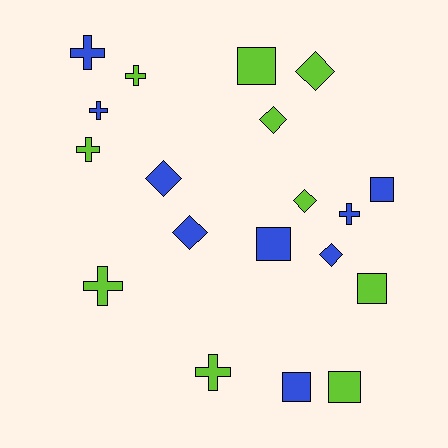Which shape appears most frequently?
Cross, with 7 objects.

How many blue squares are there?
There are 3 blue squares.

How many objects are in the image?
There are 19 objects.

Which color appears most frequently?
Lime, with 10 objects.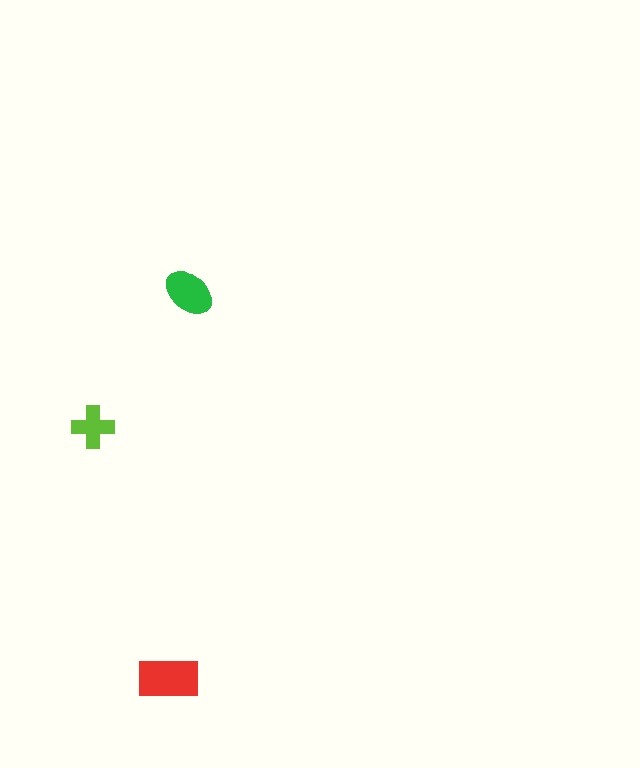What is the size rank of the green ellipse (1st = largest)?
2nd.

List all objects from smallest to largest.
The lime cross, the green ellipse, the red rectangle.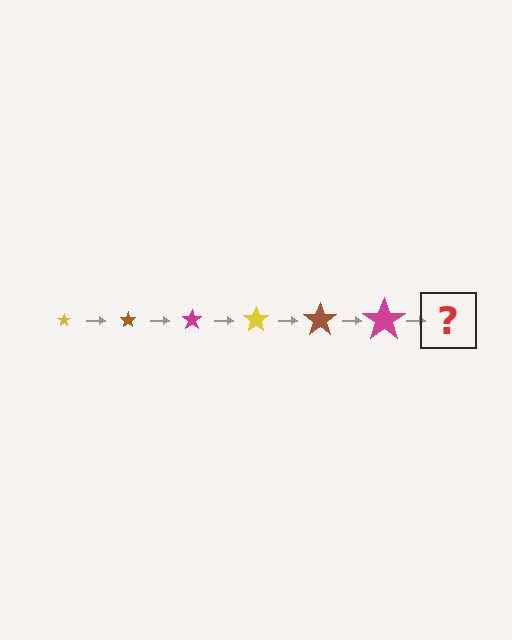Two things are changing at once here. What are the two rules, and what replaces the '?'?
The two rules are that the star grows larger each step and the color cycles through yellow, brown, and magenta. The '?' should be a yellow star, larger than the previous one.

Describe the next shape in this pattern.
It should be a yellow star, larger than the previous one.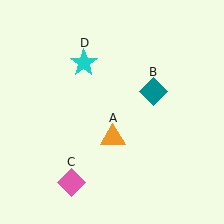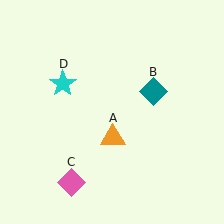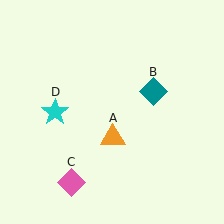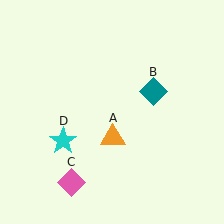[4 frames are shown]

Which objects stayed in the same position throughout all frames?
Orange triangle (object A) and teal diamond (object B) and pink diamond (object C) remained stationary.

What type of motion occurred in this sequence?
The cyan star (object D) rotated counterclockwise around the center of the scene.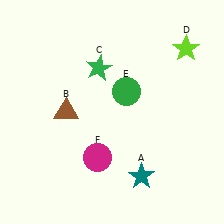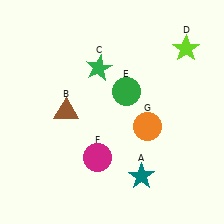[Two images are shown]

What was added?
An orange circle (G) was added in Image 2.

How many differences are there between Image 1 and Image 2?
There is 1 difference between the two images.